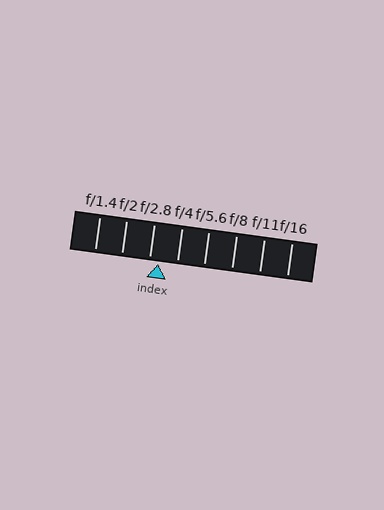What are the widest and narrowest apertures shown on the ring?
The widest aperture shown is f/1.4 and the narrowest is f/16.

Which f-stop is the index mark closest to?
The index mark is closest to f/2.8.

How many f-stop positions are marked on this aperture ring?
There are 8 f-stop positions marked.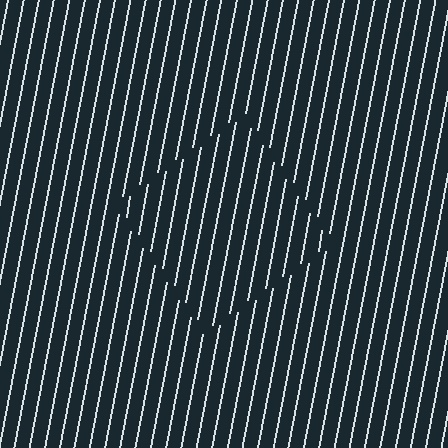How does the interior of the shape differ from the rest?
The interior of the shape contains the same grating, shifted by half a period — the contour is defined by the phase discontinuity where line-ends from the inner and outer gratings abut.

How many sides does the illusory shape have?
4 sides — the line-ends trace a square.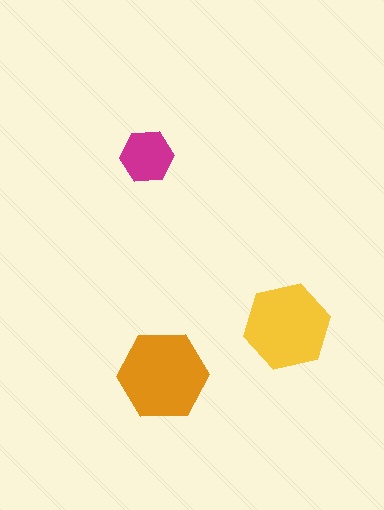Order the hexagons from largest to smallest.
the orange one, the yellow one, the magenta one.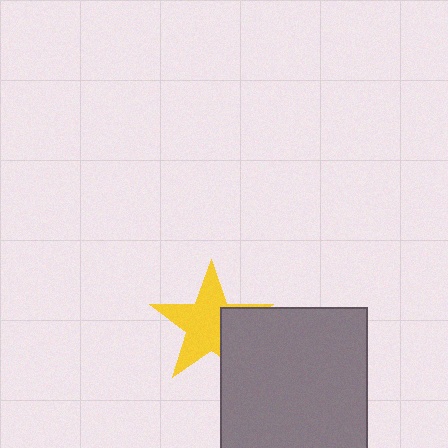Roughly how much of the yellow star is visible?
Most of it is visible (roughly 69%).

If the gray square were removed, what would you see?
You would see the complete yellow star.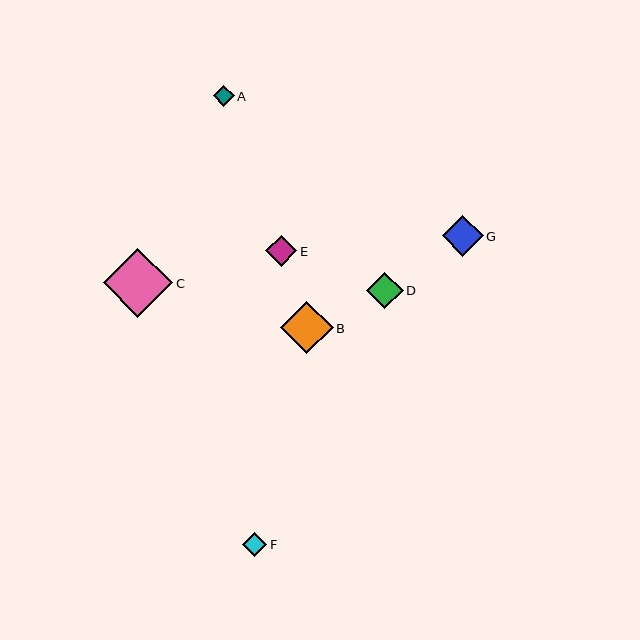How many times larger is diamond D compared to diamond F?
Diamond D is approximately 1.5 times the size of diamond F.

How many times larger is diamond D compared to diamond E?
Diamond D is approximately 1.2 times the size of diamond E.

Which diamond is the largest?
Diamond C is the largest with a size of approximately 69 pixels.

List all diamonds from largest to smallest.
From largest to smallest: C, B, G, D, E, F, A.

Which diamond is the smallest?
Diamond A is the smallest with a size of approximately 21 pixels.